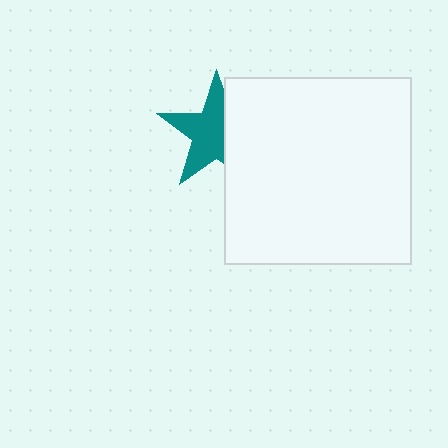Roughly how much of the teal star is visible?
About half of it is visible (roughly 62%).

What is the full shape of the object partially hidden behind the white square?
The partially hidden object is a teal star.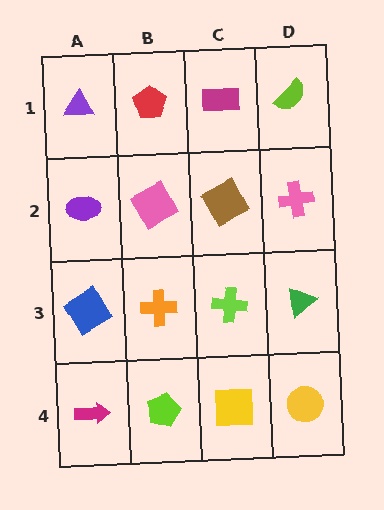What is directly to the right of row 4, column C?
A yellow circle.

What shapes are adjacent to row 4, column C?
A lime cross (row 3, column C), a lime pentagon (row 4, column B), a yellow circle (row 4, column D).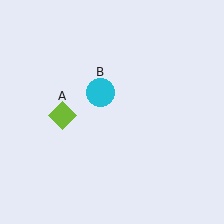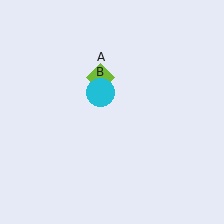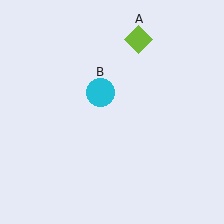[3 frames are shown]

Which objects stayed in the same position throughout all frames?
Cyan circle (object B) remained stationary.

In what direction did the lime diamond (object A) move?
The lime diamond (object A) moved up and to the right.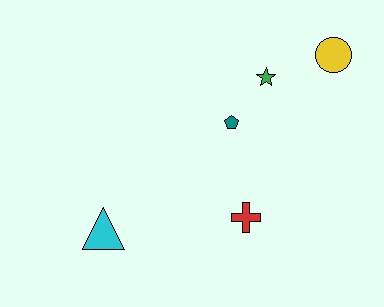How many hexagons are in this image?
There are no hexagons.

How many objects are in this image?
There are 5 objects.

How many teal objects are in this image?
There is 1 teal object.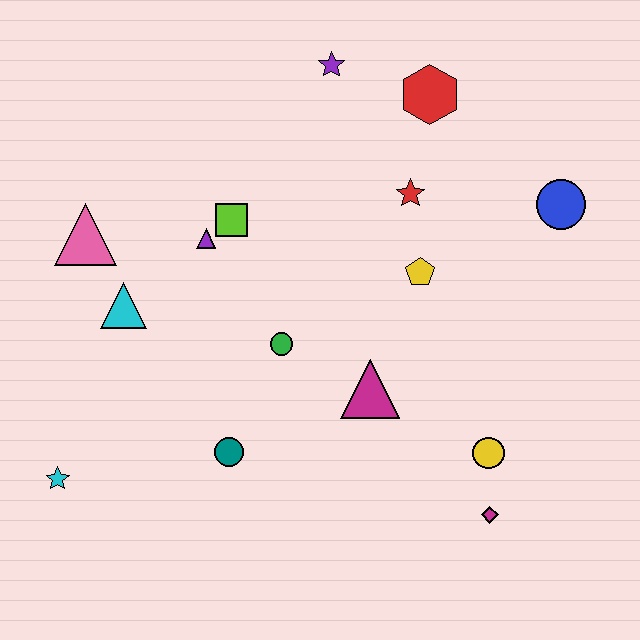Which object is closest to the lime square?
The purple triangle is closest to the lime square.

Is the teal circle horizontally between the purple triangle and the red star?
Yes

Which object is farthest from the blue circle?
The cyan star is farthest from the blue circle.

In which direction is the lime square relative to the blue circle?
The lime square is to the left of the blue circle.